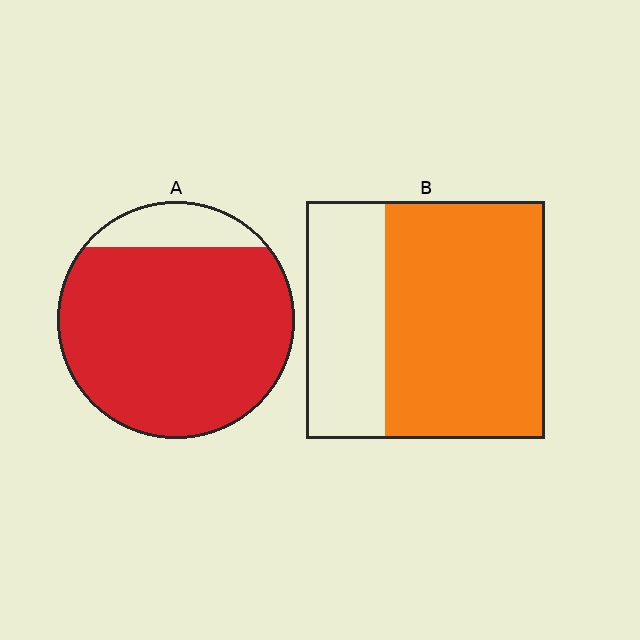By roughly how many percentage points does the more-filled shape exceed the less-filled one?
By roughly 20 percentage points (A over B).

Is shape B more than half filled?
Yes.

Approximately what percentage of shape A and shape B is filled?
A is approximately 85% and B is approximately 65%.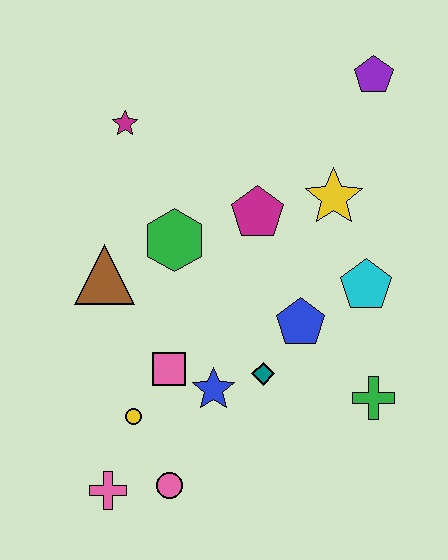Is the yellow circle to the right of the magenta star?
Yes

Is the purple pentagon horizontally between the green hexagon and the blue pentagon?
No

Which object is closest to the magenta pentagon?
The yellow star is closest to the magenta pentagon.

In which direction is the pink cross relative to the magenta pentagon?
The pink cross is below the magenta pentagon.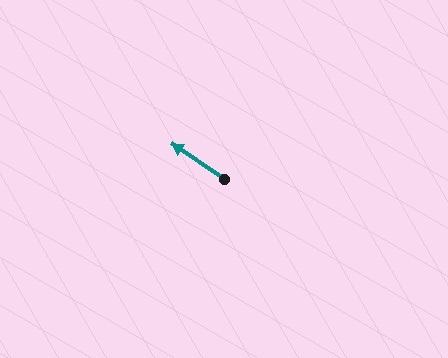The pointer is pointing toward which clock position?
Roughly 10 o'clock.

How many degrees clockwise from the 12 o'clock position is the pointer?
Approximately 304 degrees.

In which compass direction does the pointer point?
Northwest.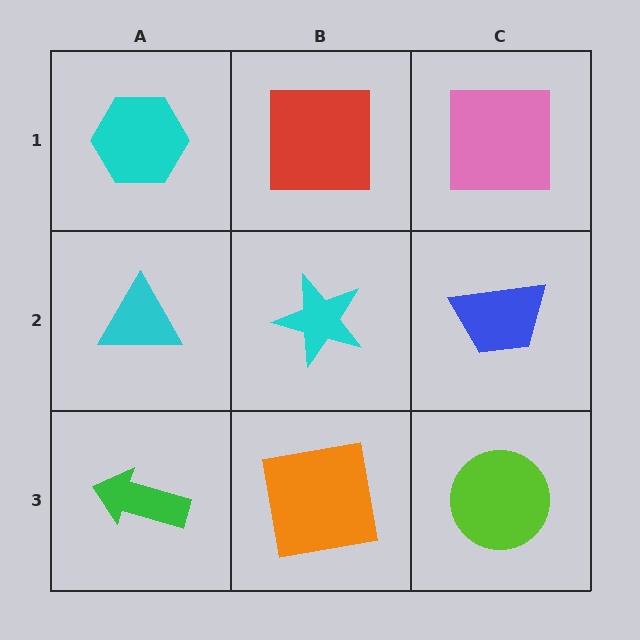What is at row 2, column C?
A blue trapezoid.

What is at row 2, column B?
A cyan star.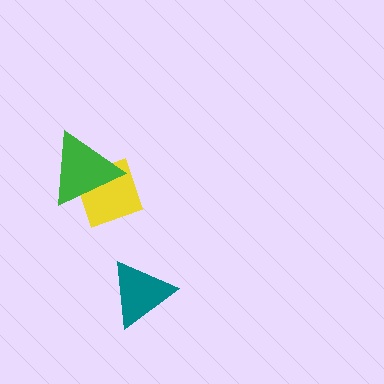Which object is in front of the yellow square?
The green triangle is in front of the yellow square.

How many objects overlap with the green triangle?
1 object overlaps with the green triangle.